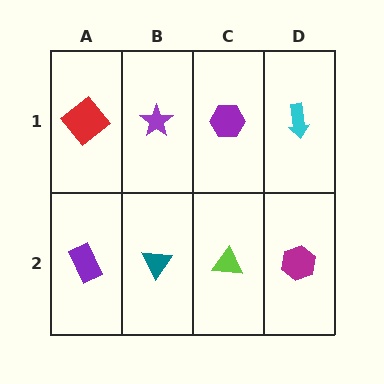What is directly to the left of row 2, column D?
A lime triangle.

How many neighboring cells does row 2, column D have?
2.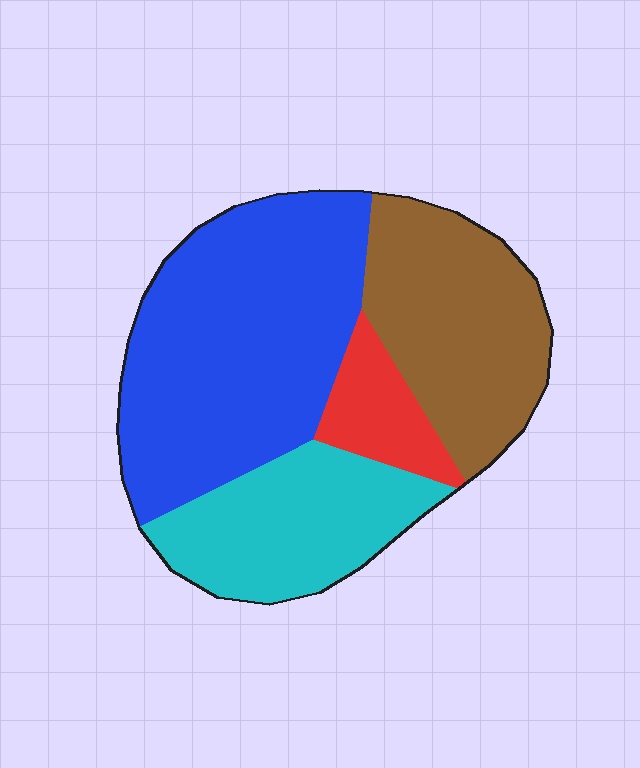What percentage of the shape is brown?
Brown takes up between a sixth and a third of the shape.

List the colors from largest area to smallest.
From largest to smallest: blue, brown, cyan, red.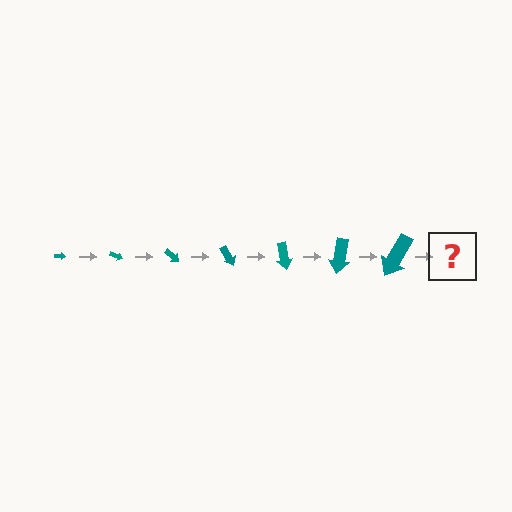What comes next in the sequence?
The next element should be an arrow, larger than the previous one and rotated 140 degrees from the start.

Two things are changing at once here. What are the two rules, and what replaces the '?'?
The two rules are that the arrow grows larger each step and it rotates 20 degrees each step. The '?' should be an arrow, larger than the previous one and rotated 140 degrees from the start.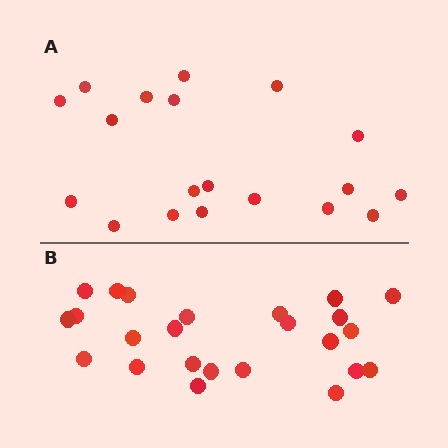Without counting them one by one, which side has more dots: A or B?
Region B (the bottom region) has more dots.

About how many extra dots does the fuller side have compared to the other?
Region B has about 5 more dots than region A.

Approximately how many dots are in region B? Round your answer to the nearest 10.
About 20 dots. (The exact count is 24, which rounds to 20.)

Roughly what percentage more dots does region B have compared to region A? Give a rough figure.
About 25% more.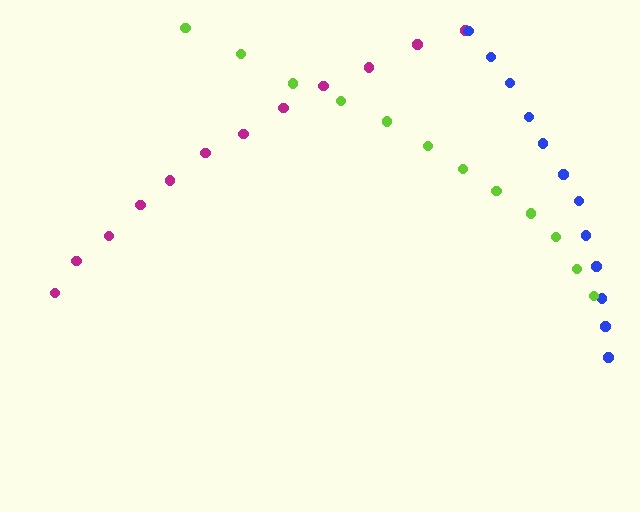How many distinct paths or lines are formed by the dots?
There are 3 distinct paths.